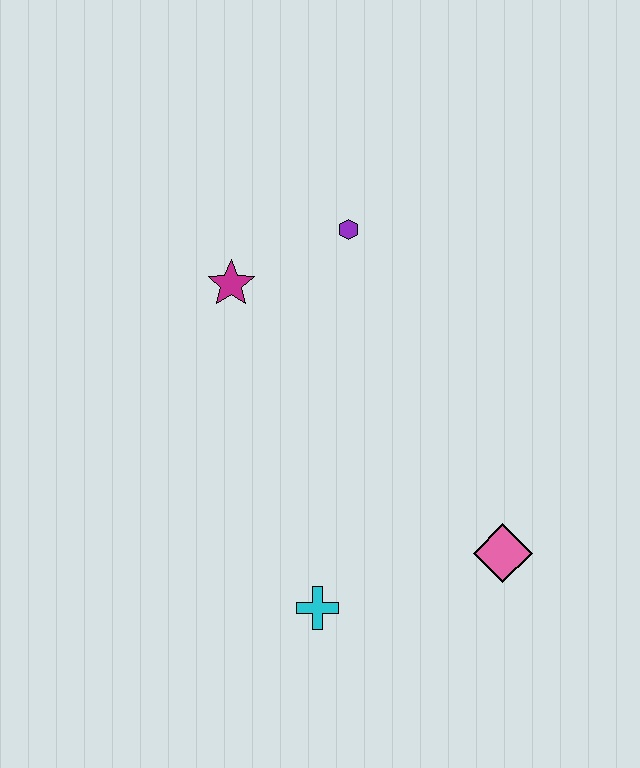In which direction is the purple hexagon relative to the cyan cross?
The purple hexagon is above the cyan cross.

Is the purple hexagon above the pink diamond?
Yes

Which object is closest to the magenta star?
The purple hexagon is closest to the magenta star.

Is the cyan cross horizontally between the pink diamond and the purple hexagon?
No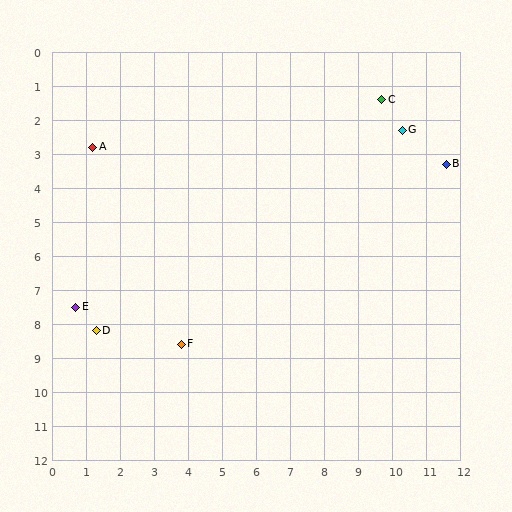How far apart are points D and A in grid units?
Points D and A are about 5.4 grid units apart.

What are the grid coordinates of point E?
Point E is at approximately (0.7, 7.5).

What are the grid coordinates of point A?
Point A is at approximately (1.2, 2.8).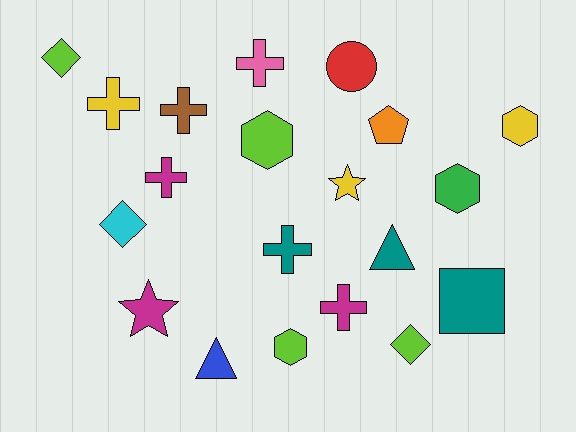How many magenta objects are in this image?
There are 3 magenta objects.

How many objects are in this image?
There are 20 objects.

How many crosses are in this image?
There are 6 crosses.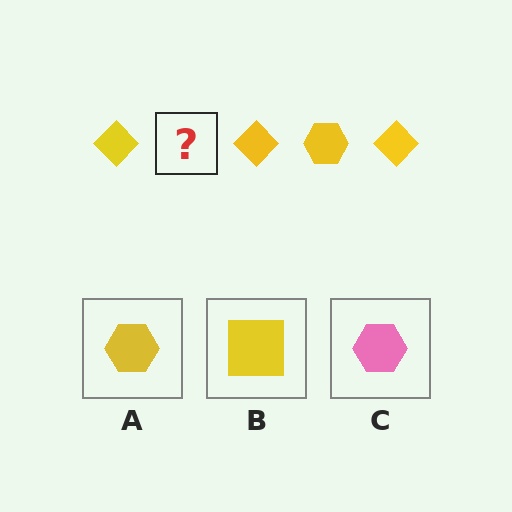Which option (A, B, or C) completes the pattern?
A.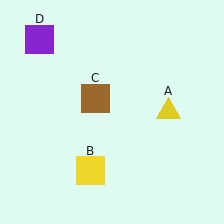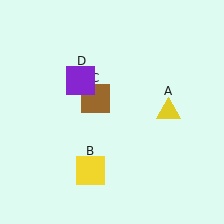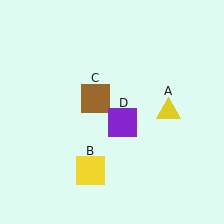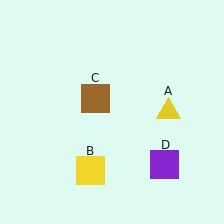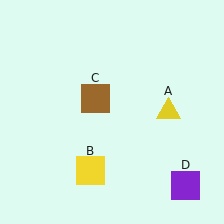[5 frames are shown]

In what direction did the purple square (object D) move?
The purple square (object D) moved down and to the right.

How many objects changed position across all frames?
1 object changed position: purple square (object D).